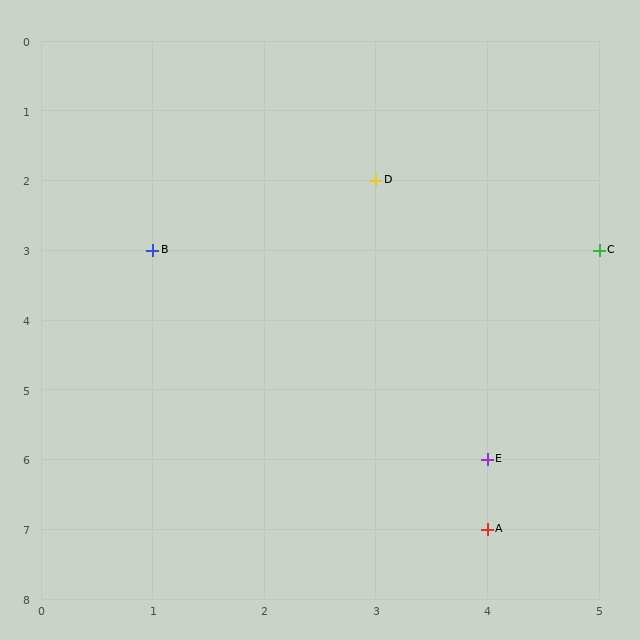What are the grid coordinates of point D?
Point D is at grid coordinates (3, 2).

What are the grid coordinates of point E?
Point E is at grid coordinates (4, 6).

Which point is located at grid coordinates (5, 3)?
Point C is at (5, 3).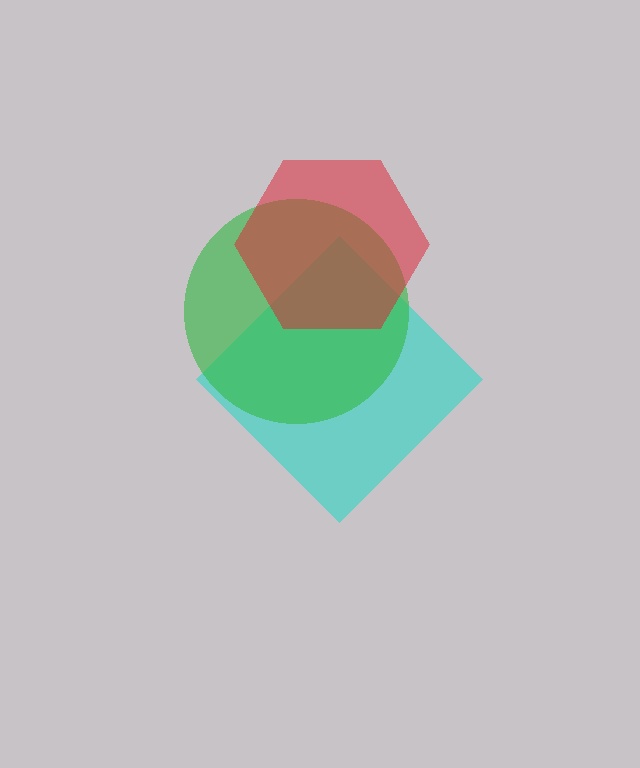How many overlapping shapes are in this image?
There are 3 overlapping shapes in the image.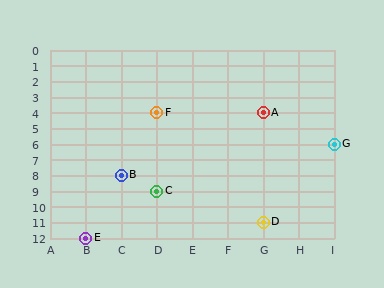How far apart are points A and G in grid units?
Points A and G are 2 columns and 2 rows apart (about 2.8 grid units diagonally).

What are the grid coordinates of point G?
Point G is at grid coordinates (I, 6).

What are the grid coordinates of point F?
Point F is at grid coordinates (D, 4).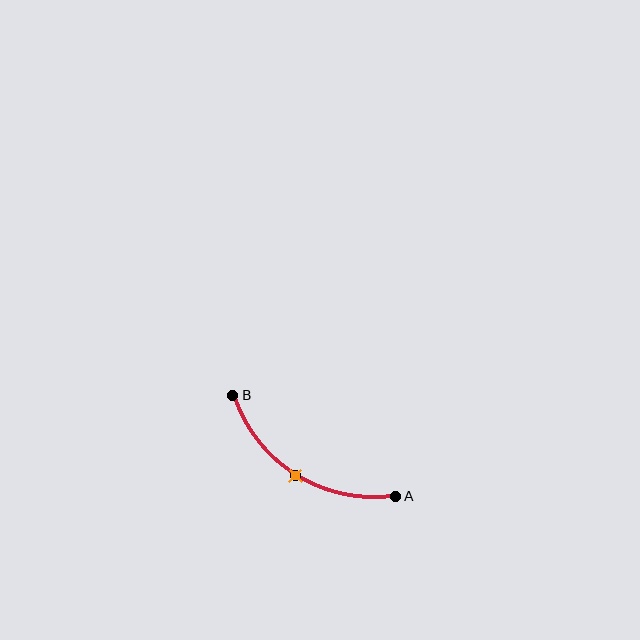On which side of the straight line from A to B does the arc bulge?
The arc bulges below the straight line connecting A and B.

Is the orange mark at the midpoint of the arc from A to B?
Yes. The orange mark lies on the arc at equal arc-length from both A and B — it is the arc midpoint.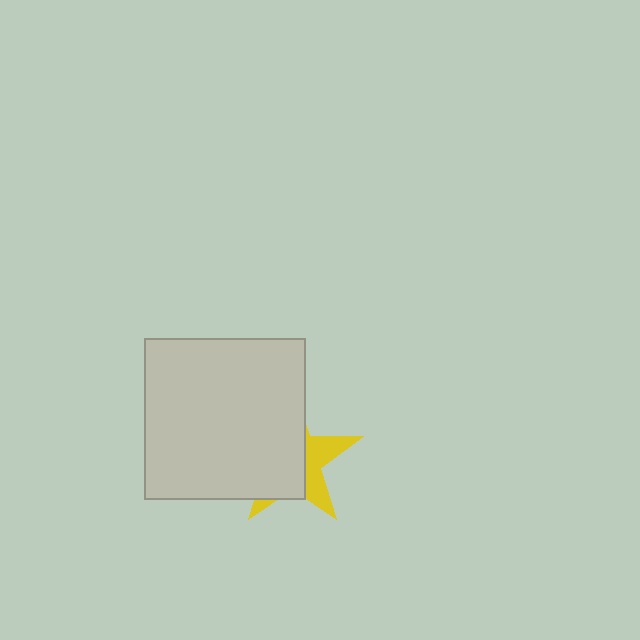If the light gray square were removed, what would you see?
You would see the complete yellow star.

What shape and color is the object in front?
The object in front is a light gray square.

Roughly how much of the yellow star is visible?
A small part of it is visible (roughly 36%).